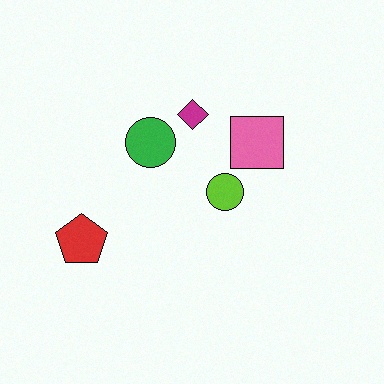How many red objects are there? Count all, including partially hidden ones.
There is 1 red object.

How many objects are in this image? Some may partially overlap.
There are 5 objects.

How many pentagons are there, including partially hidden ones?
There is 1 pentagon.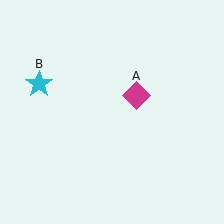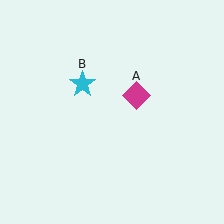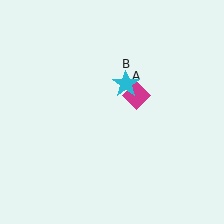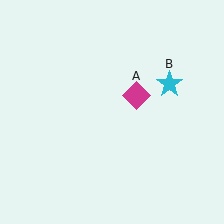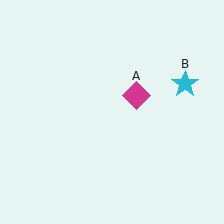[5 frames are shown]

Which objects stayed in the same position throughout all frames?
Magenta diamond (object A) remained stationary.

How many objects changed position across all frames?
1 object changed position: cyan star (object B).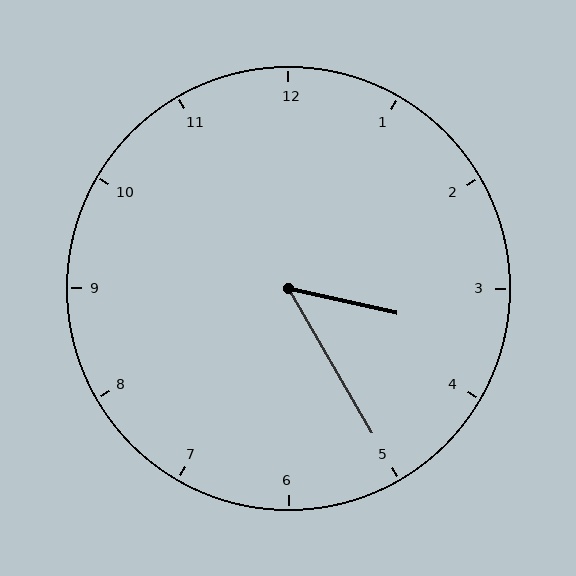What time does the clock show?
3:25.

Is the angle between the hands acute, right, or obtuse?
It is acute.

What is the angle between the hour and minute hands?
Approximately 48 degrees.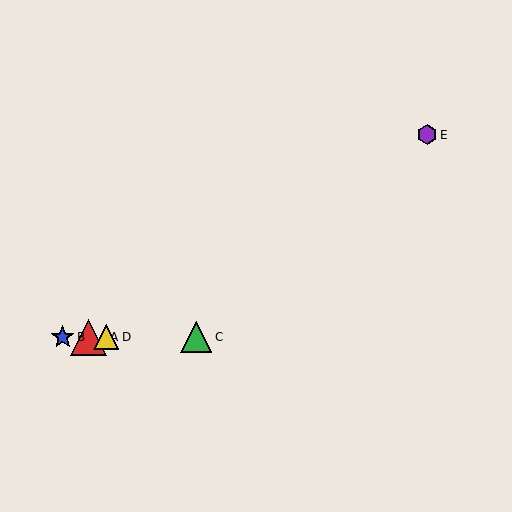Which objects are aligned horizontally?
Objects A, B, C, D are aligned horizontally.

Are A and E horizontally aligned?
No, A is at y≈337 and E is at y≈135.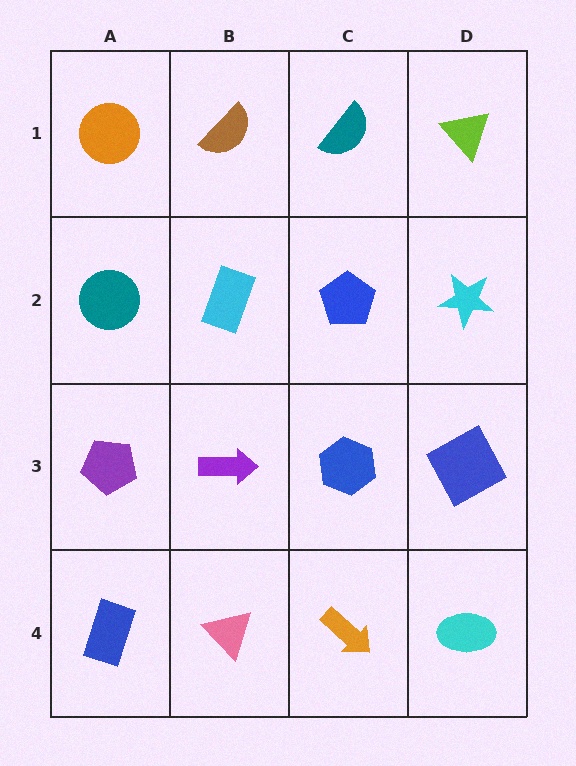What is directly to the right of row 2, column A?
A cyan rectangle.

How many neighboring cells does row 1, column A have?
2.